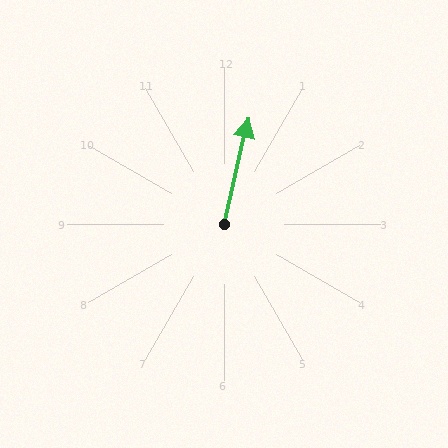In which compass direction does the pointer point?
North.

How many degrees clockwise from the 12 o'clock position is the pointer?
Approximately 13 degrees.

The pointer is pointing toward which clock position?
Roughly 12 o'clock.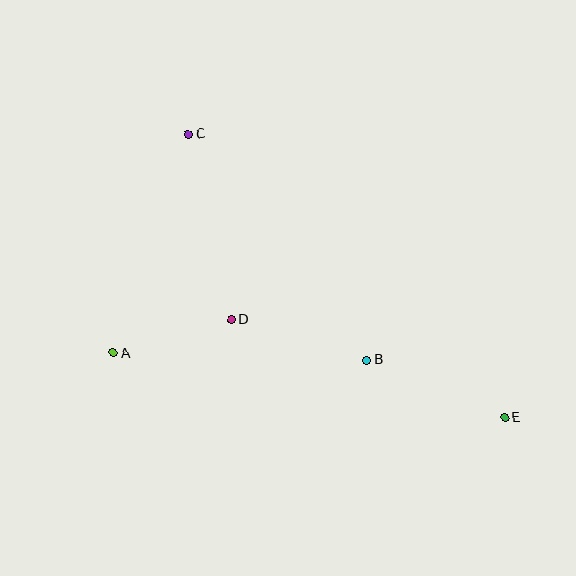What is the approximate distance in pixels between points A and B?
The distance between A and B is approximately 253 pixels.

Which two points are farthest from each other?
Points C and E are farthest from each other.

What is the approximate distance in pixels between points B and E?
The distance between B and E is approximately 149 pixels.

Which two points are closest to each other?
Points A and D are closest to each other.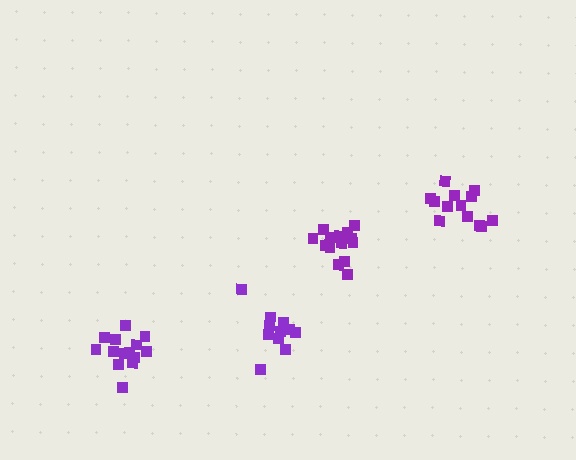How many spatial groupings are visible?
There are 4 spatial groupings.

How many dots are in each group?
Group 1: 13 dots, Group 2: 15 dots, Group 3: 14 dots, Group 4: 11 dots (53 total).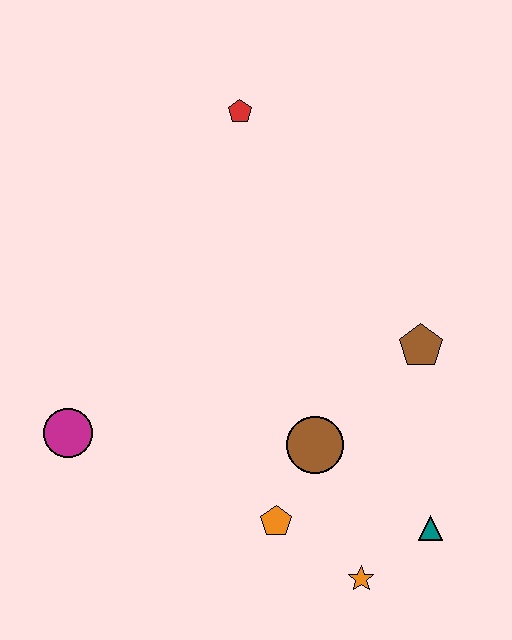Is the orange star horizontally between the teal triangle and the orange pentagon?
Yes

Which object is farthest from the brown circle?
The red pentagon is farthest from the brown circle.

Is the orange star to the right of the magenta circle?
Yes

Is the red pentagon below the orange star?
No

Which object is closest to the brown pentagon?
The brown circle is closest to the brown pentagon.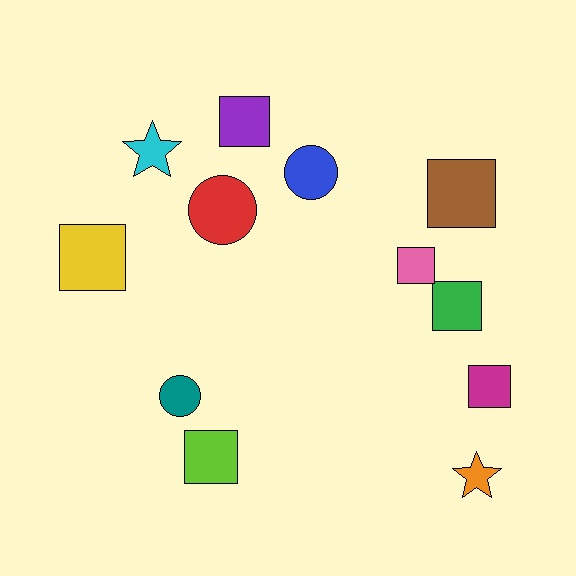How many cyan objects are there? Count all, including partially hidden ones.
There is 1 cyan object.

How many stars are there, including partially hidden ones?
There are 2 stars.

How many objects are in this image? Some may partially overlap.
There are 12 objects.